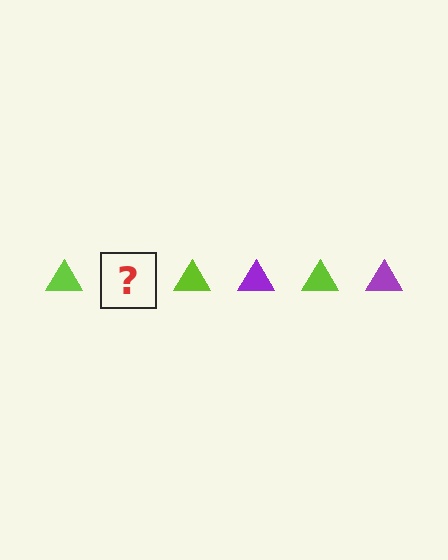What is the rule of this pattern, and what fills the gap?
The rule is that the pattern cycles through lime, purple triangles. The gap should be filled with a purple triangle.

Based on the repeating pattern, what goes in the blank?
The blank should be a purple triangle.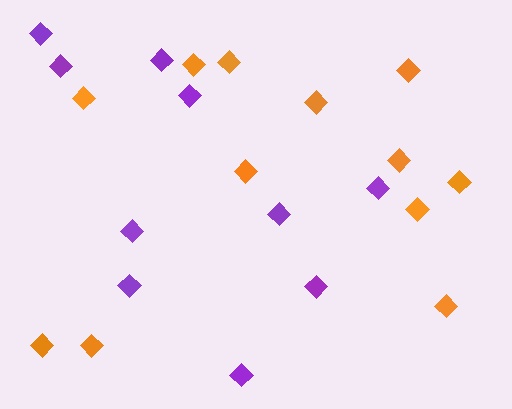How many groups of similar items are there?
There are 2 groups: one group of orange diamonds (12) and one group of purple diamonds (10).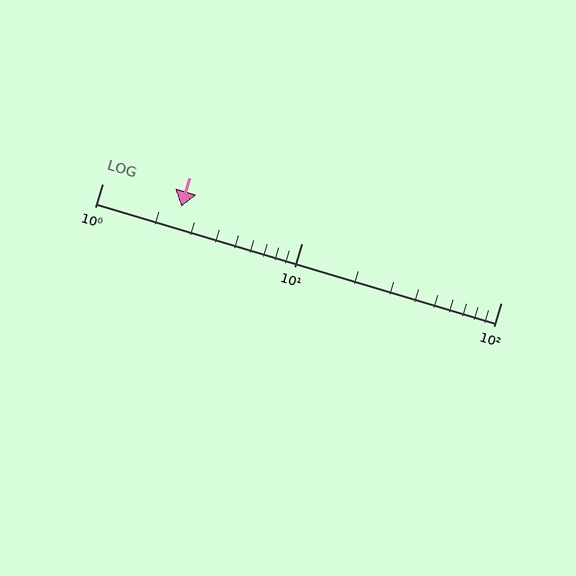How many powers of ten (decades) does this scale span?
The scale spans 2 decades, from 1 to 100.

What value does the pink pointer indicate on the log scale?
The pointer indicates approximately 2.5.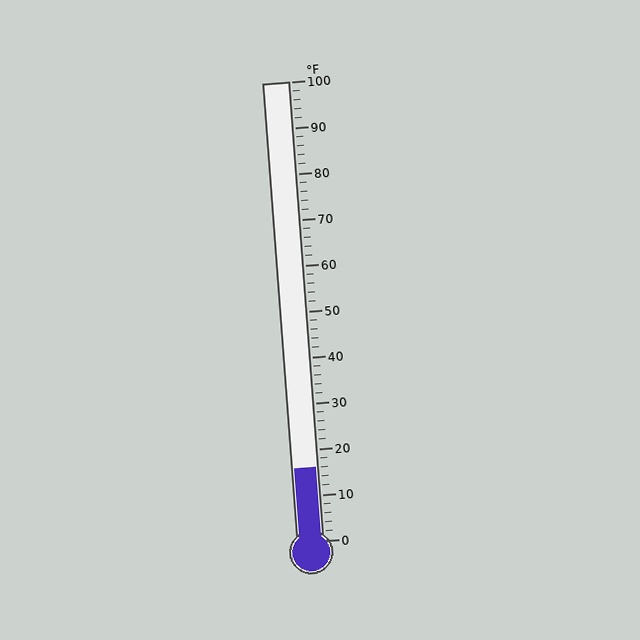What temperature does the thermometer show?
The thermometer shows approximately 16°F.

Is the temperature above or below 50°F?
The temperature is below 50°F.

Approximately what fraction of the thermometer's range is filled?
The thermometer is filled to approximately 15% of its range.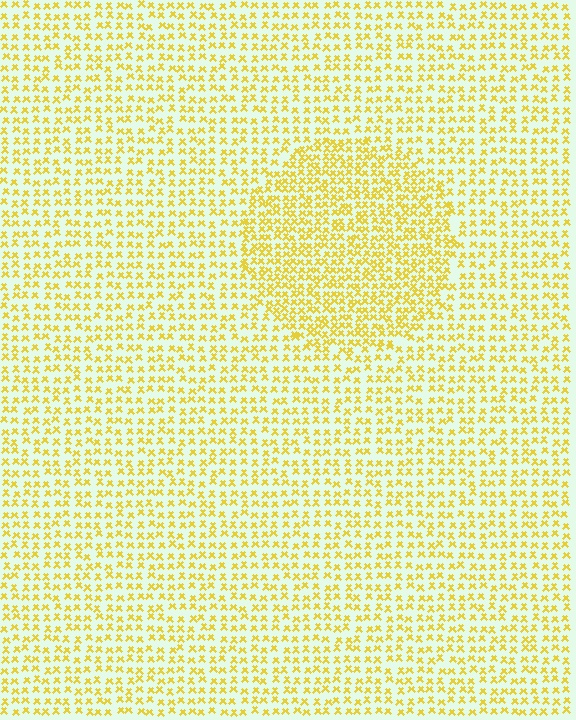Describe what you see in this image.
The image contains small yellow elements arranged at two different densities. A circle-shaped region is visible where the elements are more densely packed than the surrounding area.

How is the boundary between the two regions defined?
The boundary is defined by a change in element density (approximately 1.7x ratio). All elements are the same color, size, and shape.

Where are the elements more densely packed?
The elements are more densely packed inside the circle boundary.